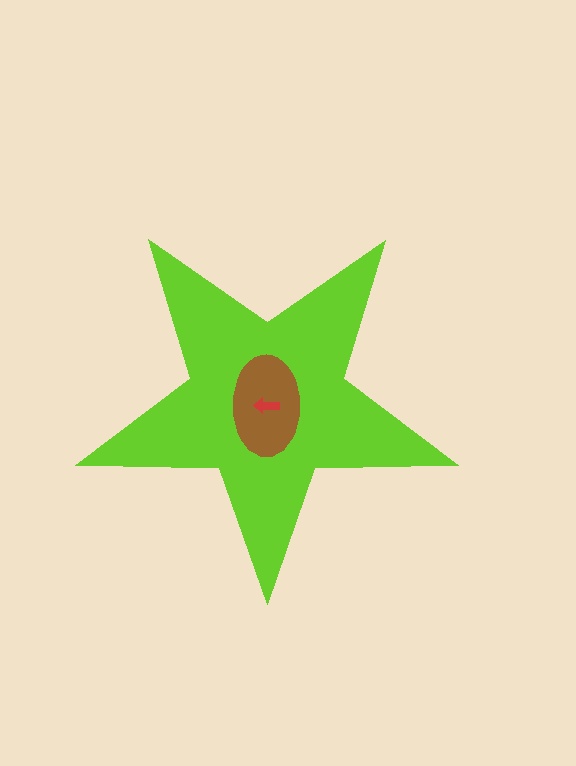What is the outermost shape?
The lime star.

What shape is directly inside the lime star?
The brown ellipse.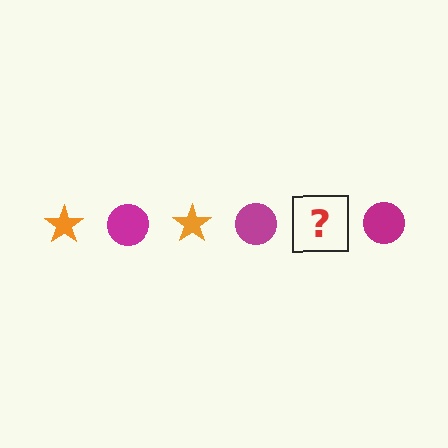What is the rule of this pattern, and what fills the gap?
The rule is that the pattern alternates between orange star and magenta circle. The gap should be filled with an orange star.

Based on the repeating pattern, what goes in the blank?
The blank should be an orange star.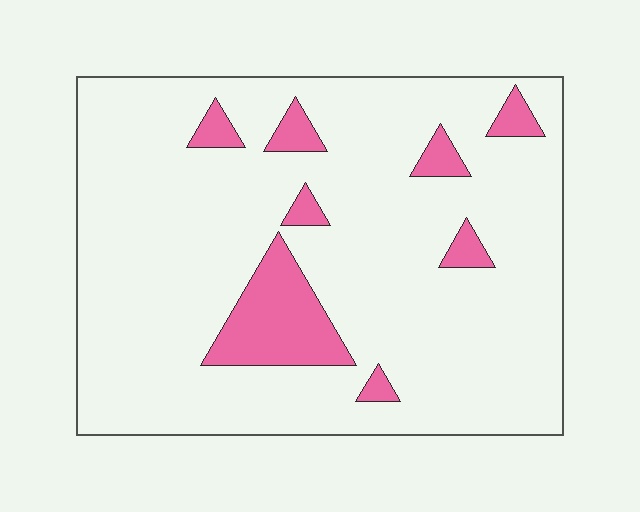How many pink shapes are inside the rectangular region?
8.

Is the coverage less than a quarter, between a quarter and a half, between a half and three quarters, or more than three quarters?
Less than a quarter.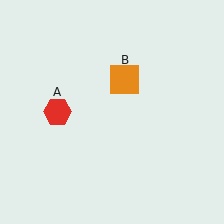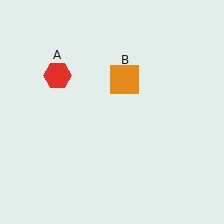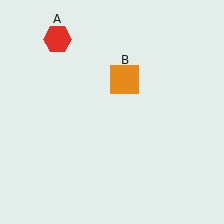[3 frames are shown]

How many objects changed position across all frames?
1 object changed position: red hexagon (object A).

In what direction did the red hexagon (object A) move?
The red hexagon (object A) moved up.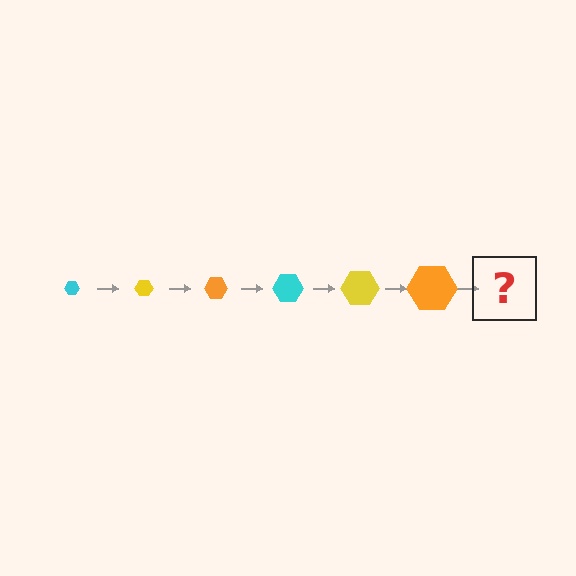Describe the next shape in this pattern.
It should be a cyan hexagon, larger than the previous one.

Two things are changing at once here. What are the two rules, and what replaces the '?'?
The two rules are that the hexagon grows larger each step and the color cycles through cyan, yellow, and orange. The '?' should be a cyan hexagon, larger than the previous one.